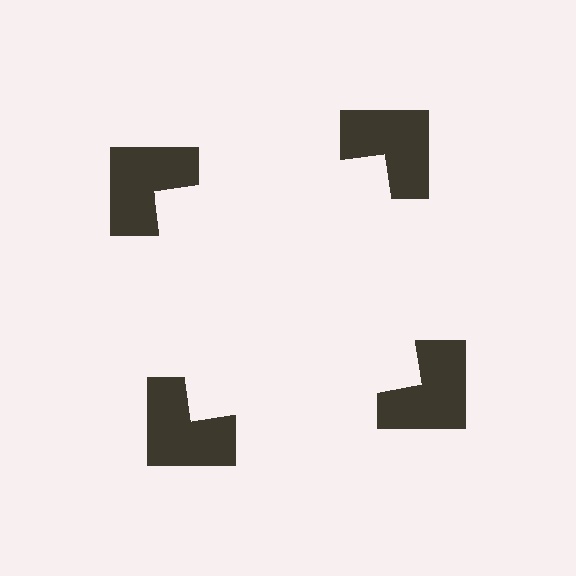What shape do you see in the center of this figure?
An illusory square — its edges are inferred from the aligned wedge cuts in the notched squares, not physically drawn.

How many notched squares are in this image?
There are 4 — one at each vertex of the illusory square.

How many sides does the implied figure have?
4 sides.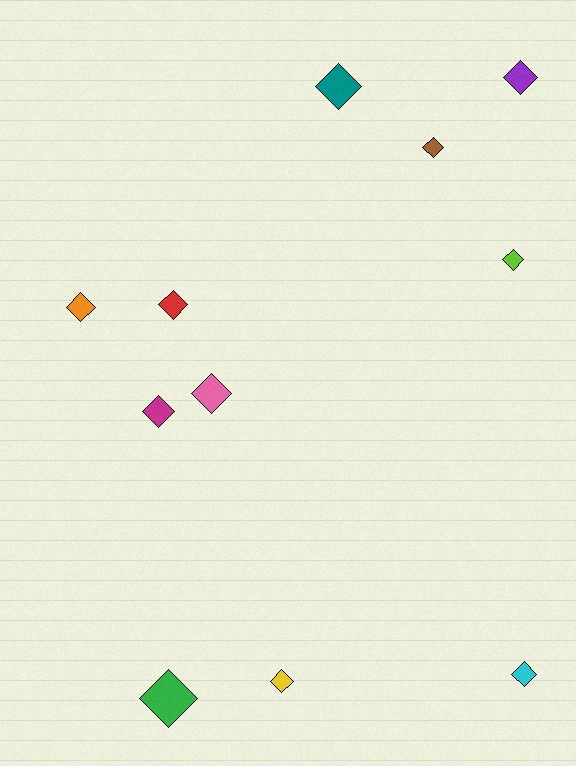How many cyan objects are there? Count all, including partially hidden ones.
There is 1 cyan object.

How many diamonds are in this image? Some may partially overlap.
There are 11 diamonds.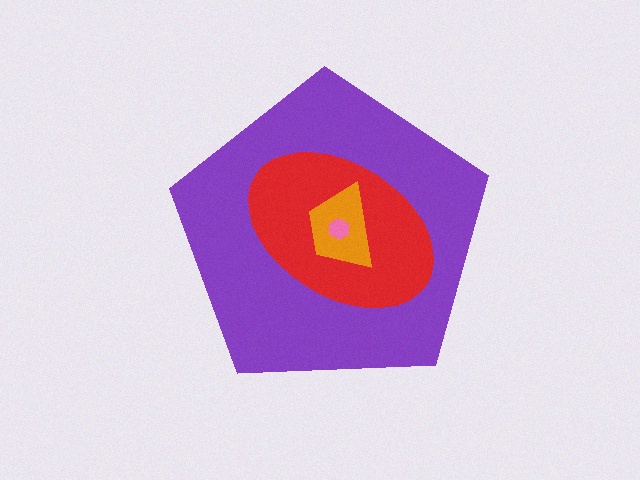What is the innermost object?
The pink hexagon.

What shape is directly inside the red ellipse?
The orange trapezoid.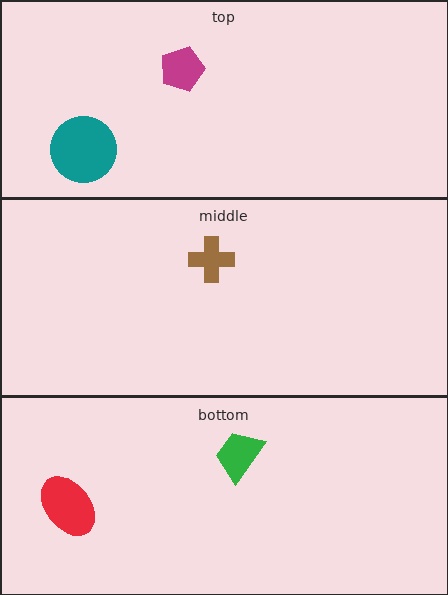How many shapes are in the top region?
2.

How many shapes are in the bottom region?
2.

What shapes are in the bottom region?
The green trapezoid, the red ellipse.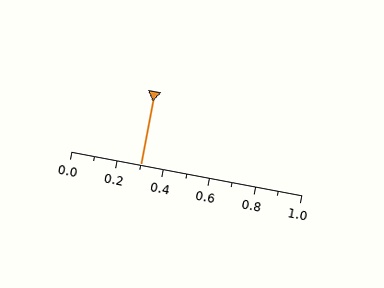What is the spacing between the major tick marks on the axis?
The major ticks are spaced 0.2 apart.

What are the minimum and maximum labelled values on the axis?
The axis runs from 0.0 to 1.0.